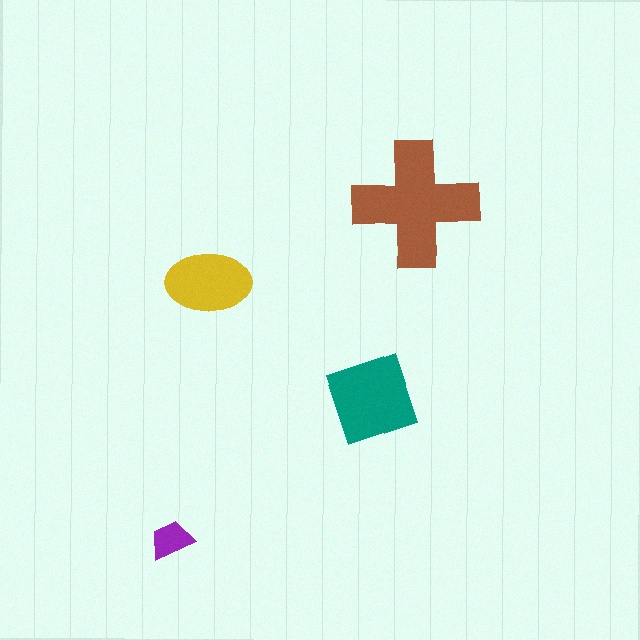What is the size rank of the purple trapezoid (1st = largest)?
4th.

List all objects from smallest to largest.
The purple trapezoid, the yellow ellipse, the teal square, the brown cross.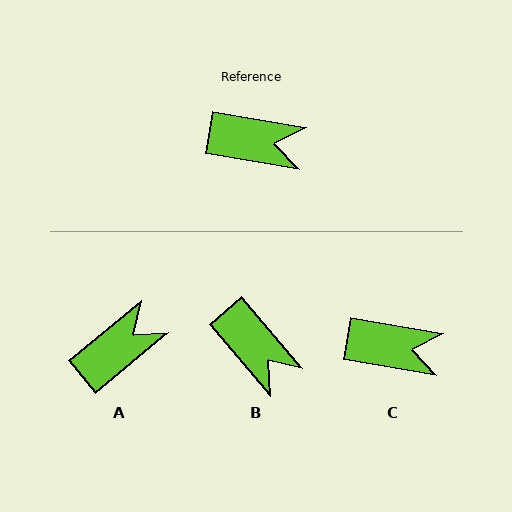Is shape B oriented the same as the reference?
No, it is off by about 40 degrees.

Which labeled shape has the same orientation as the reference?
C.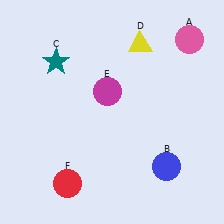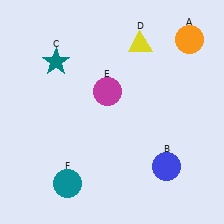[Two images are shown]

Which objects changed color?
A changed from pink to orange. F changed from red to teal.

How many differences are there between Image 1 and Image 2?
There are 2 differences between the two images.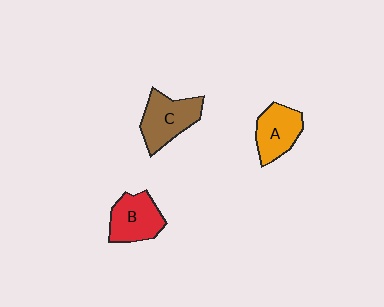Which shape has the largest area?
Shape C (brown).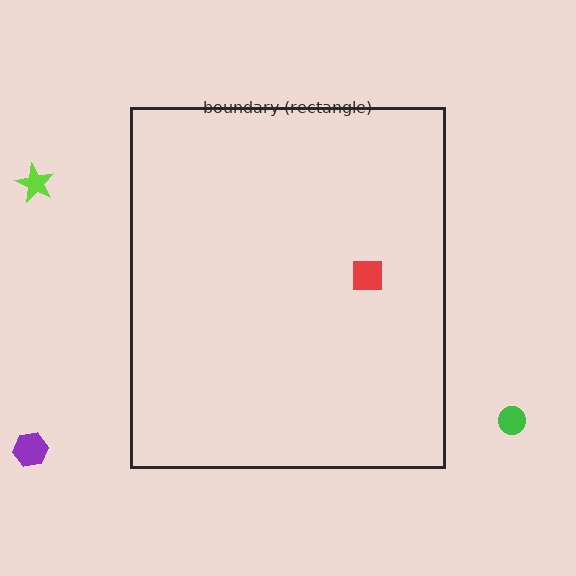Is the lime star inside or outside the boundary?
Outside.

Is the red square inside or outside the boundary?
Inside.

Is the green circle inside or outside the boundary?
Outside.